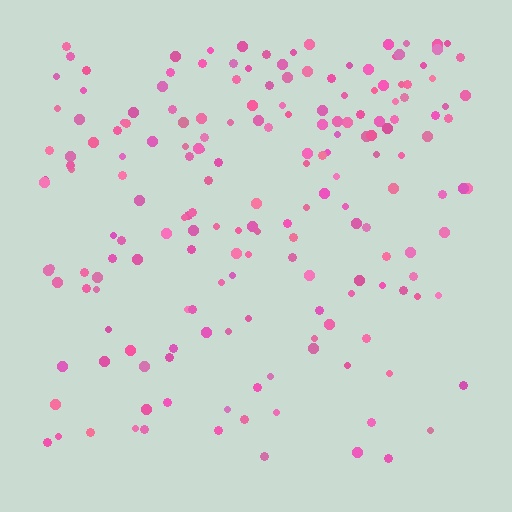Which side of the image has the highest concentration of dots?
The top.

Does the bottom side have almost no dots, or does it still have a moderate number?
Still a moderate number, just noticeably fewer than the top.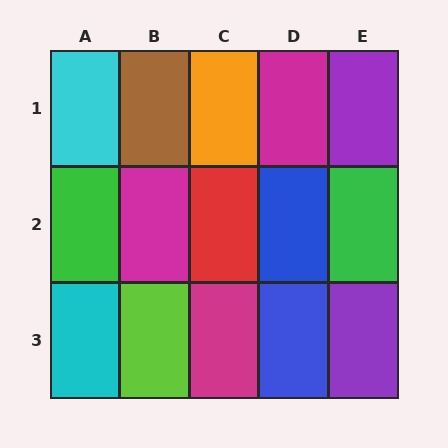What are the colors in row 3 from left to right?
Cyan, lime, magenta, blue, purple.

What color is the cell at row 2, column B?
Magenta.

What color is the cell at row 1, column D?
Magenta.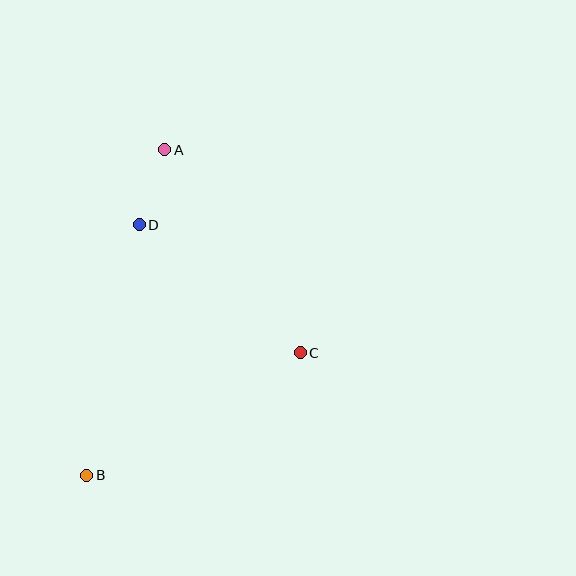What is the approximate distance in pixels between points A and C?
The distance between A and C is approximately 244 pixels.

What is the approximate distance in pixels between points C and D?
The distance between C and D is approximately 205 pixels.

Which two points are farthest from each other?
Points A and B are farthest from each other.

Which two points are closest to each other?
Points A and D are closest to each other.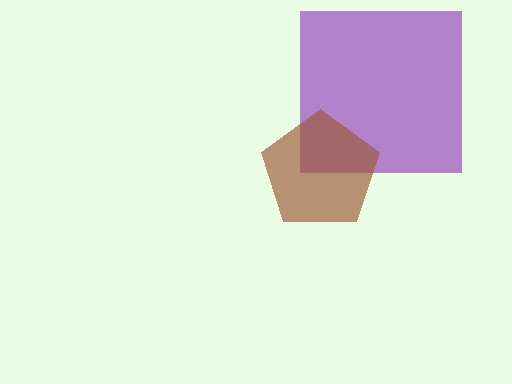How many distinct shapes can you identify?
There are 2 distinct shapes: a purple square, a brown pentagon.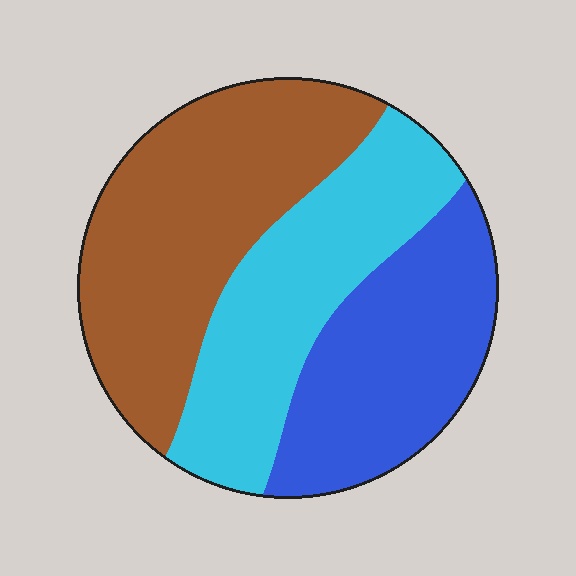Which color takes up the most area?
Brown, at roughly 40%.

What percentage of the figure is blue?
Blue covers 29% of the figure.